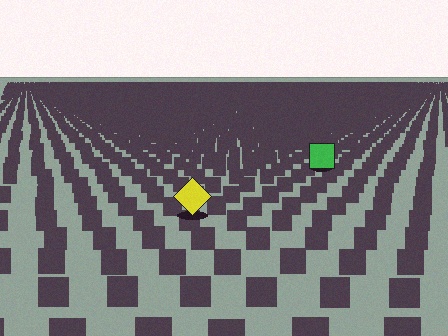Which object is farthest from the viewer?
The green square is farthest from the viewer. It appears smaller and the ground texture around it is denser.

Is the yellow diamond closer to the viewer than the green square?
Yes. The yellow diamond is closer — you can tell from the texture gradient: the ground texture is coarser near it.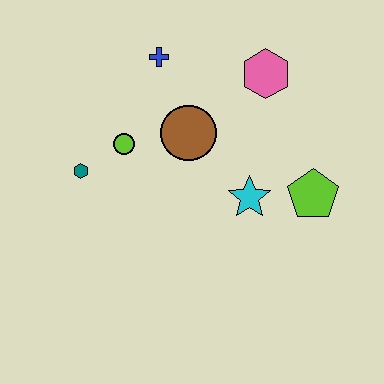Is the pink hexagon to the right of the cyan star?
Yes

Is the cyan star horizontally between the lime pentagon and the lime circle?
Yes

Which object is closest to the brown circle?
The lime circle is closest to the brown circle.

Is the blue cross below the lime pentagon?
No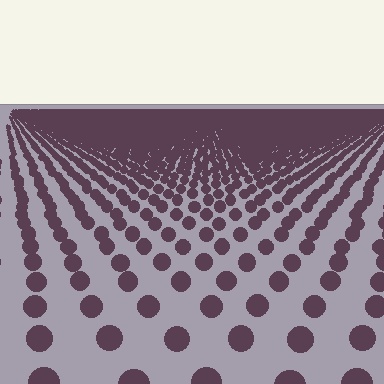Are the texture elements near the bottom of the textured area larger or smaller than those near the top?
Larger. Near the bottom, elements are closer to the viewer and appear at a bigger on-screen size.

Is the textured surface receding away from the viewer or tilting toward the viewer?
The surface is receding away from the viewer. Texture elements get smaller and denser toward the top.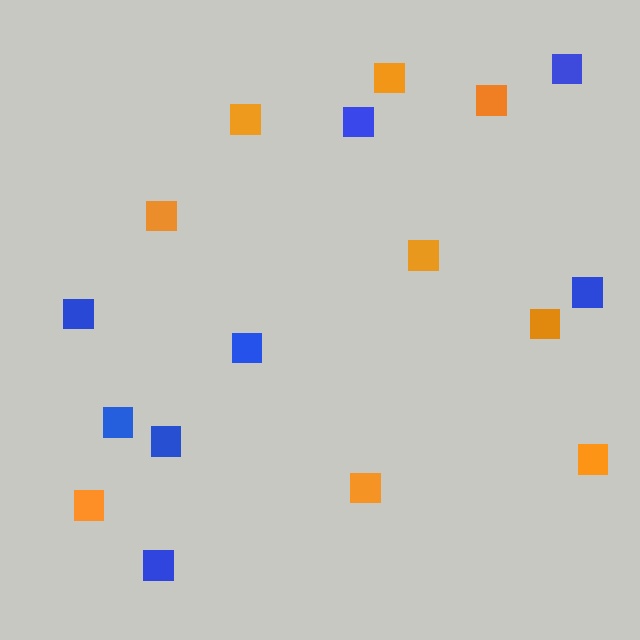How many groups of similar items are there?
There are 2 groups: one group of orange squares (9) and one group of blue squares (8).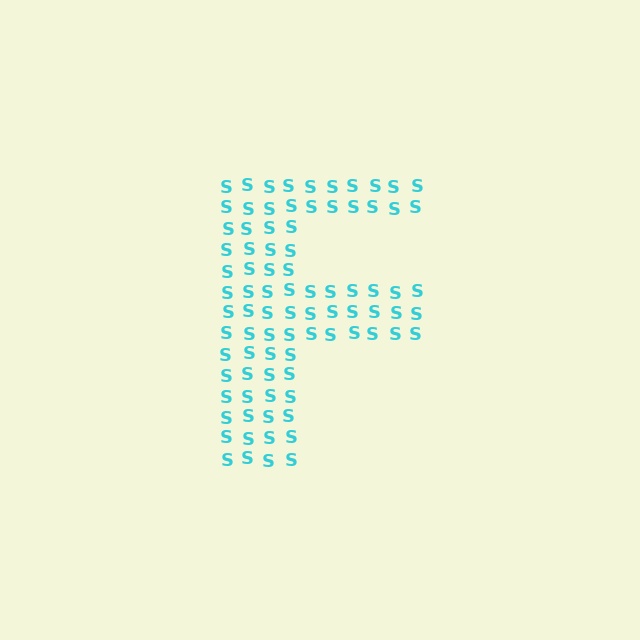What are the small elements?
The small elements are letter S's.